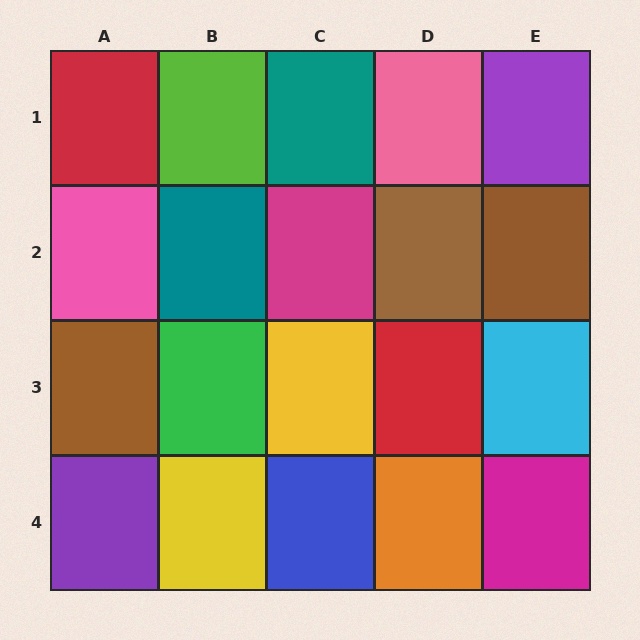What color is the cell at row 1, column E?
Purple.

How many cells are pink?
2 cells are pink.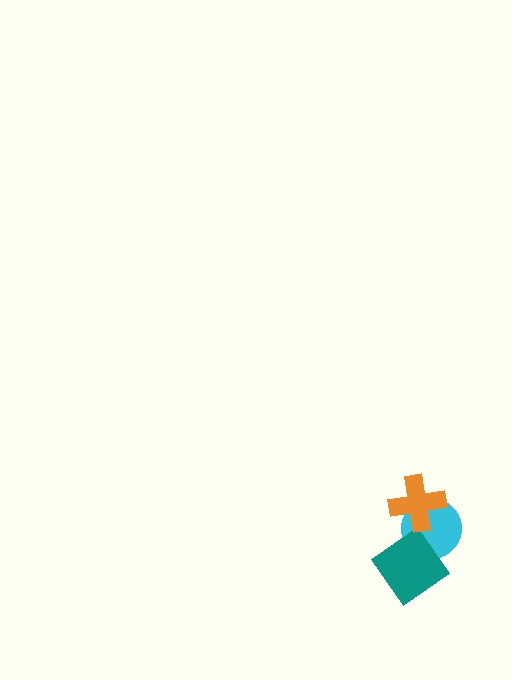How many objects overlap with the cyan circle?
2 objects overlap with the cyan circle.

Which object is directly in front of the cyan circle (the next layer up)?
The teal diamond is directly in front of the cyan circle.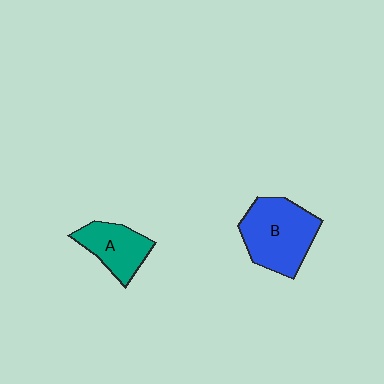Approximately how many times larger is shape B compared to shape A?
Approximately 1.6 times.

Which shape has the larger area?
Shape B (blue).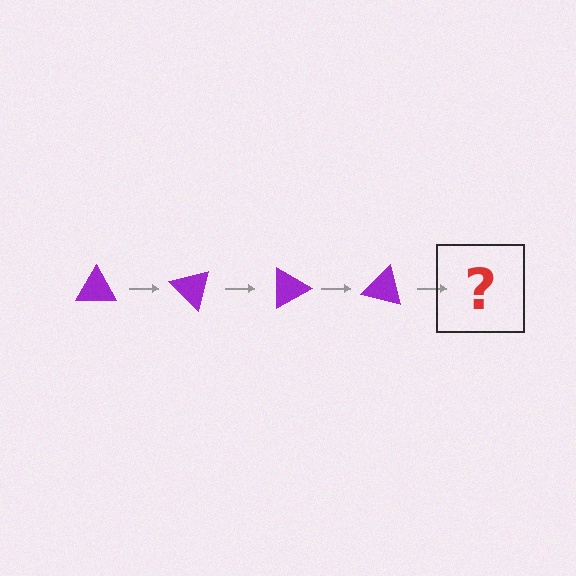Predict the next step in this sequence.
The next step is a purple triangle rotated 180 degrees.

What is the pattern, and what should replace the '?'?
The pattern is that the triangle rotates 45 degrees each step. The '?' should be a purple triangle rotated 180 degrees.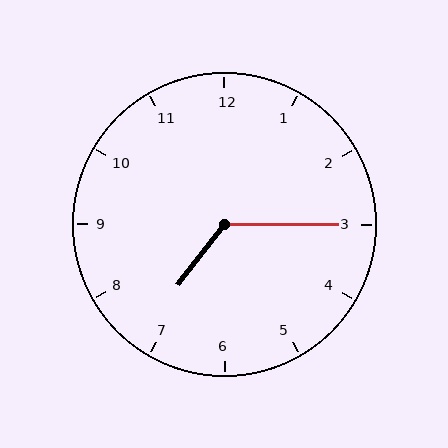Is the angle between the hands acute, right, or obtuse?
It is obtuse.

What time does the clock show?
7:15.